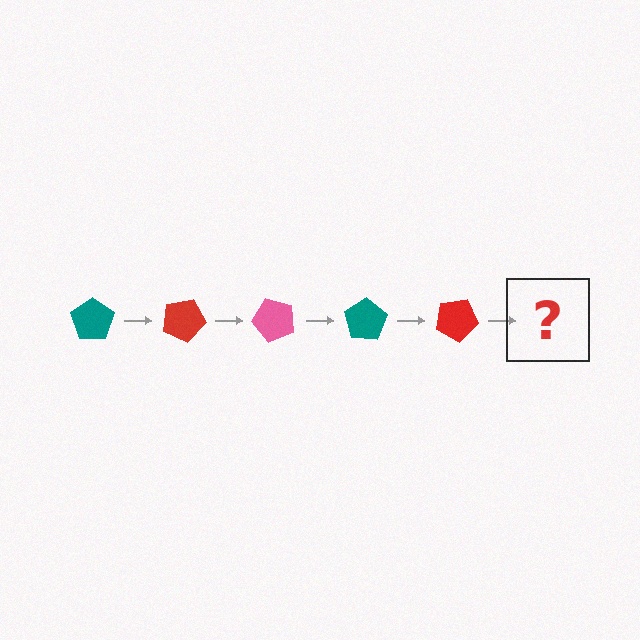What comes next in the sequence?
The next element should be a pink pentagon, rotated 125 degrees from the start.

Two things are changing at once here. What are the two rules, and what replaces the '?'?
The two rules are that it rotates 25 degrees each step and the color cycles through teal, red, and pink. The '?' should be a pink pentagon, rotated 125 degrees from the start.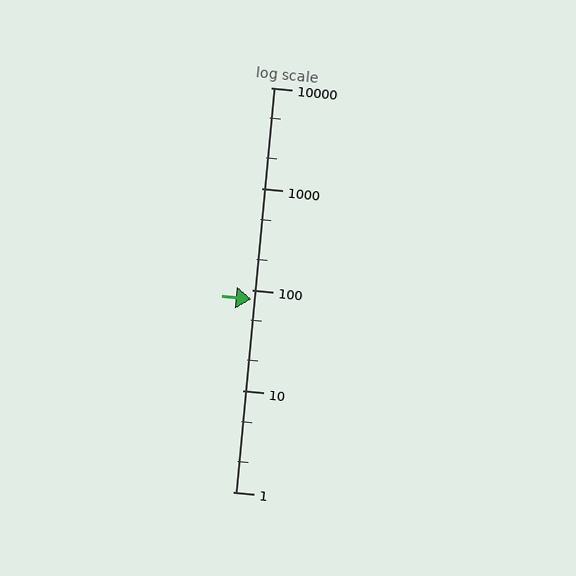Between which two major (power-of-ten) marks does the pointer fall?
The pointer is between 10 and 100.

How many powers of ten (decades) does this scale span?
The scale spans 4 decades, from 1 to 10000.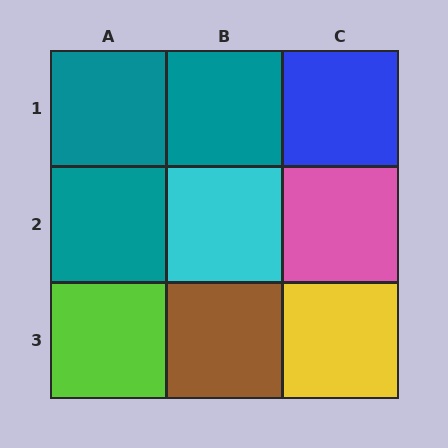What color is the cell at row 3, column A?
Lime.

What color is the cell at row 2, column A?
Teal.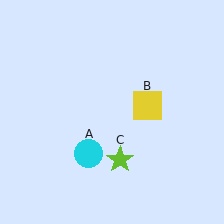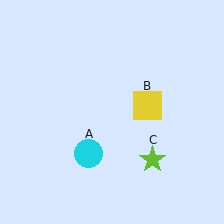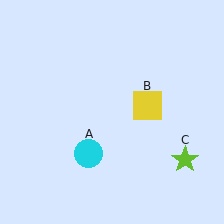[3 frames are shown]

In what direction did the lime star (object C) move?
The lime star (object C) moved right.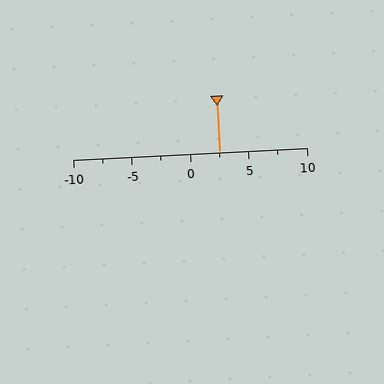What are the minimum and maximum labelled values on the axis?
The axis runs from -10 to 10.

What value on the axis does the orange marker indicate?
The marker indicates approximately 2.5.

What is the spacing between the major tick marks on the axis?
The major ticks are spaced 5 apart.